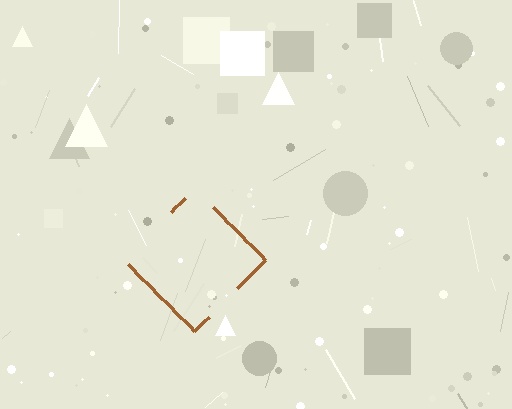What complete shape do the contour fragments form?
The contour fragments form a diamond.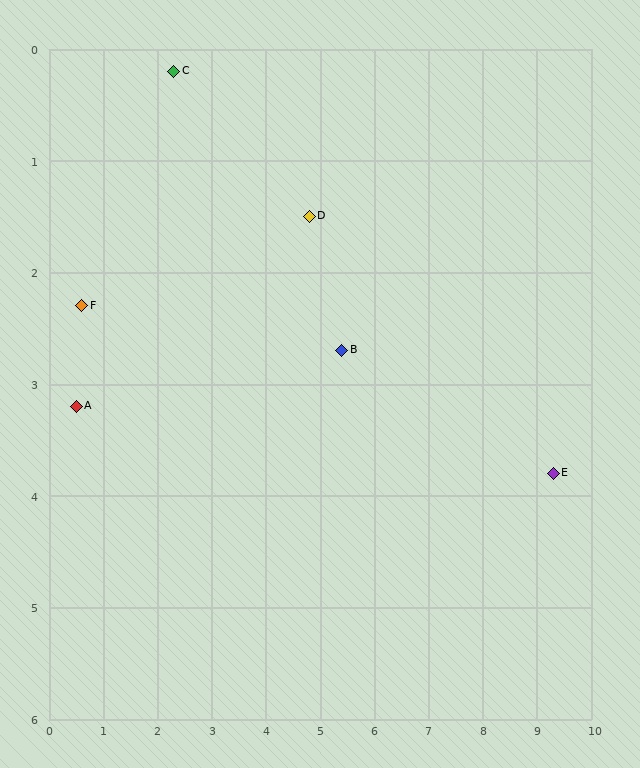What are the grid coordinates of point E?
Point E is at approximately (9.3, 3.8).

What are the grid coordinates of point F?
Point F is at approximately (0.6, 2.3).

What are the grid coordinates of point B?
Point B is at approximately (5.4, 2.7).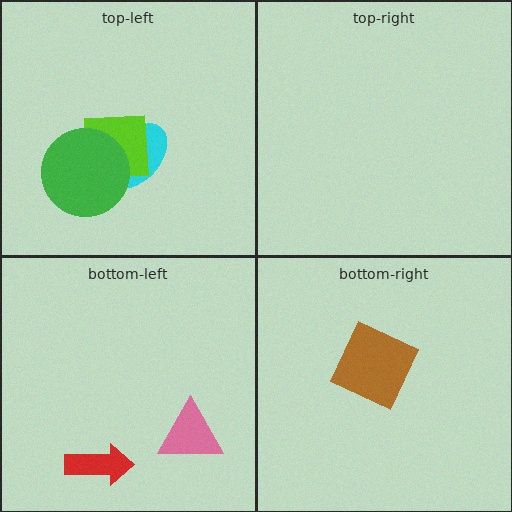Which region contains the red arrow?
The bottom-left region.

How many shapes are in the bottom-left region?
2.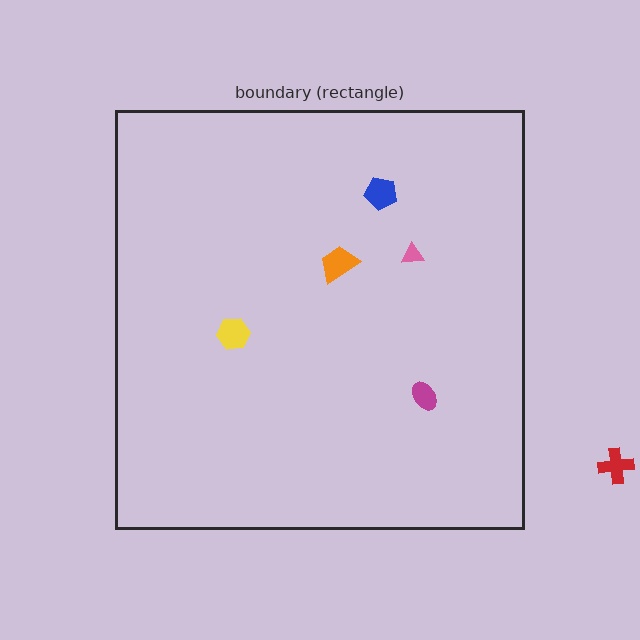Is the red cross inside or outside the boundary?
Outside.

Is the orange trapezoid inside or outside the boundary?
Inside.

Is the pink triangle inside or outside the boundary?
Inside.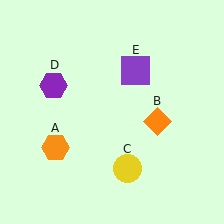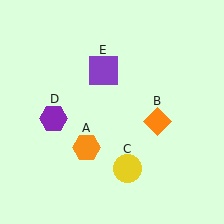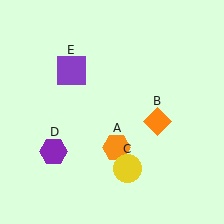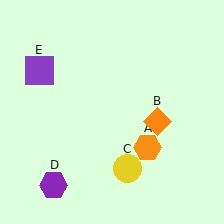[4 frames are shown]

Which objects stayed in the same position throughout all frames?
Orange diamond (object B) and yellow circle (object C) remained stationary.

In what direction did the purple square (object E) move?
The purple square (object E) moved left.